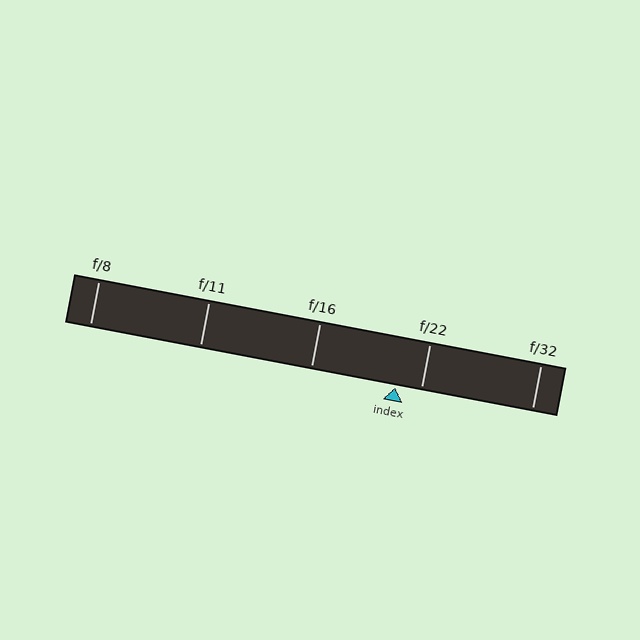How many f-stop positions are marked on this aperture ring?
There are 5 f-stop positions marked.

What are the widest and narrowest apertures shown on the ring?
The widest aperture shown is f/8 and the narrowest is f/32.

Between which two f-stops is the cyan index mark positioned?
The index mark is between f/16 and f/22.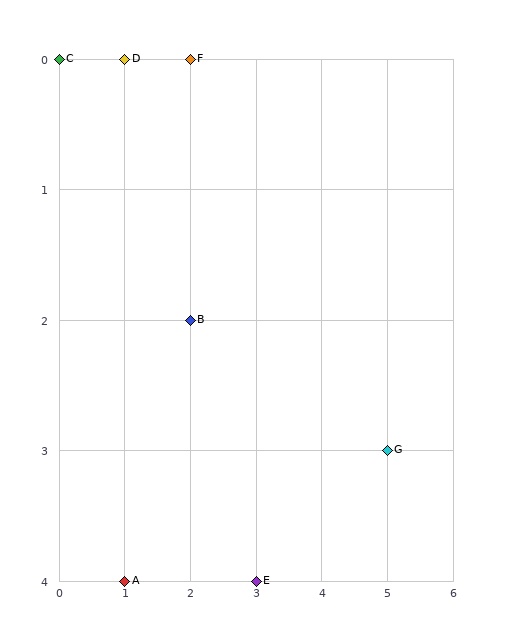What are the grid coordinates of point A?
Point A is at grid coordinates (1, 4).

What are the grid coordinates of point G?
Point G is at grid coordinates (5, 3).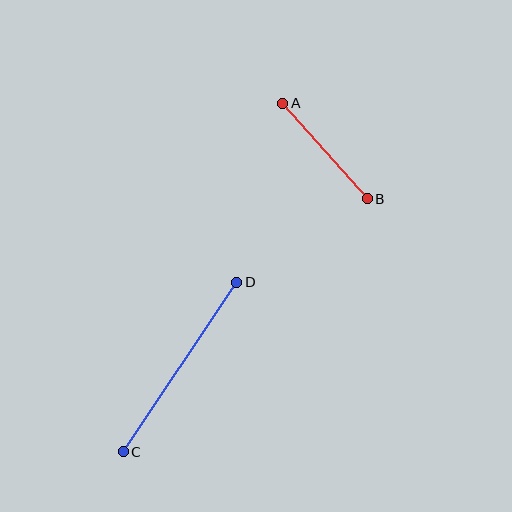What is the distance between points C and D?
The distance is approximately 204 pixels.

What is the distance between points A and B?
The distance is approximately 127 pixels.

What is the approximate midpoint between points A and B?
The midpoint is at approximately (325, 151) pixels.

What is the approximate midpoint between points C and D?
The midpoint is at approximately (180, 367) pixels.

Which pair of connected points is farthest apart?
Points C and D are farthest apart.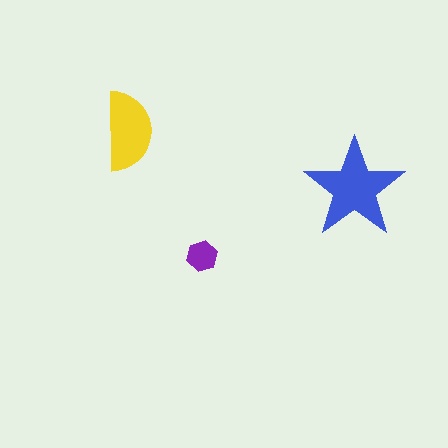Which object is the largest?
The blue star.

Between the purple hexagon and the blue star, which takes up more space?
The blue star.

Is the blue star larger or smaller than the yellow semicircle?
Larger.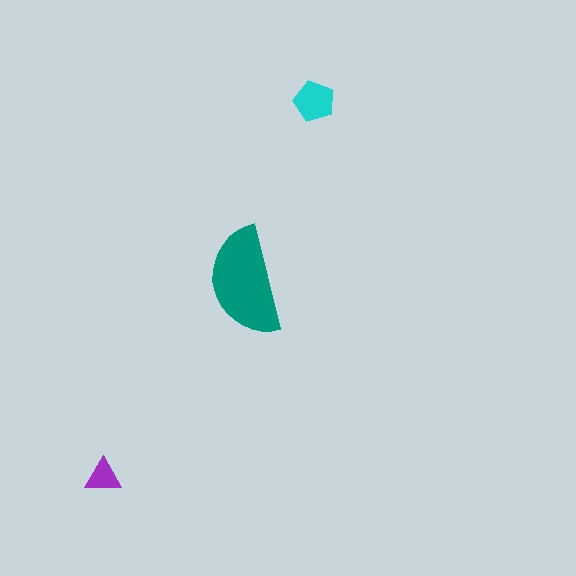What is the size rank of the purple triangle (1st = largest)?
3rd.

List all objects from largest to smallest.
The teal semicircle, the cyan pentagon, the purple triangle.